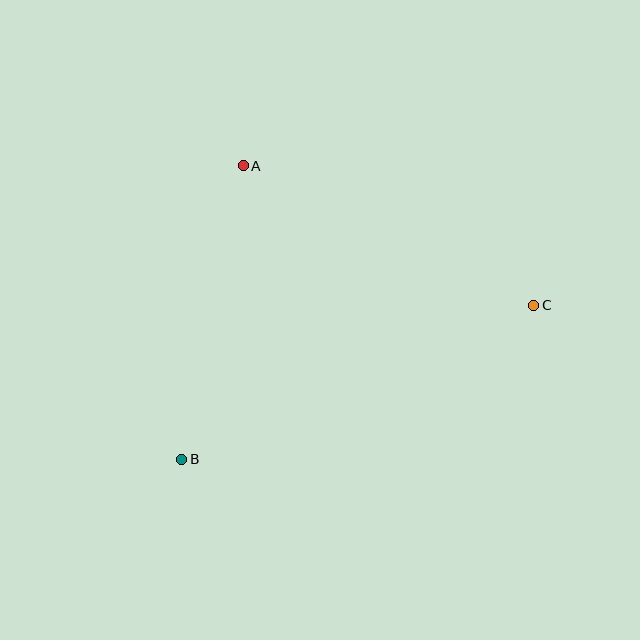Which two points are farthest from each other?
Points B and C are farthest from each other.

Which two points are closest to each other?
Points A and B are closest to each other.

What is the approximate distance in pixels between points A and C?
The distance between A and C is approximately 322 pixels.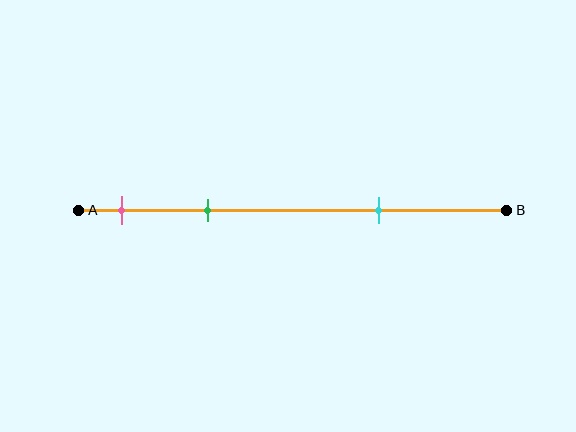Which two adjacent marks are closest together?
The pink and green marks are the closest adjacent pair.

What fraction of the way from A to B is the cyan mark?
The cyan mark is approximately 70% (0.7) of the way from A to B.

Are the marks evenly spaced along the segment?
No, the marks are not evenly spaced.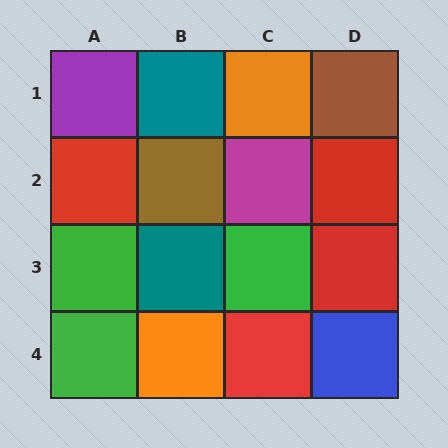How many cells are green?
3 cells are green.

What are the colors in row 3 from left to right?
Green, teal, green, red.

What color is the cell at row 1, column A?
Purple.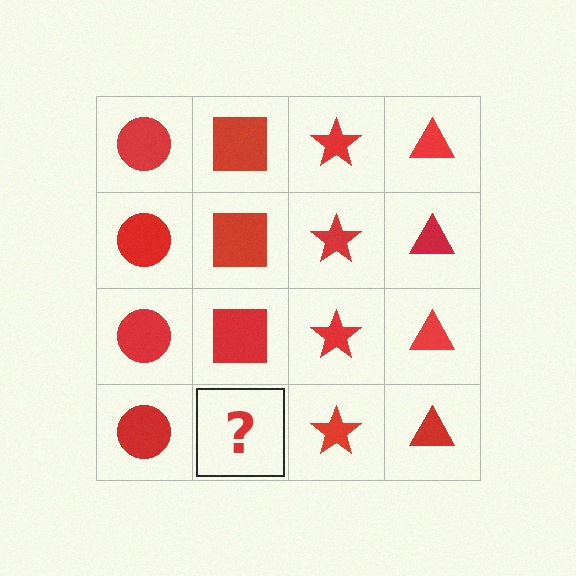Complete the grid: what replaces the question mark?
The question mark should be replaced with a red square.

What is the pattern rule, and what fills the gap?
The rule is that each column has a consistent shape. The gap should be filled with a red square.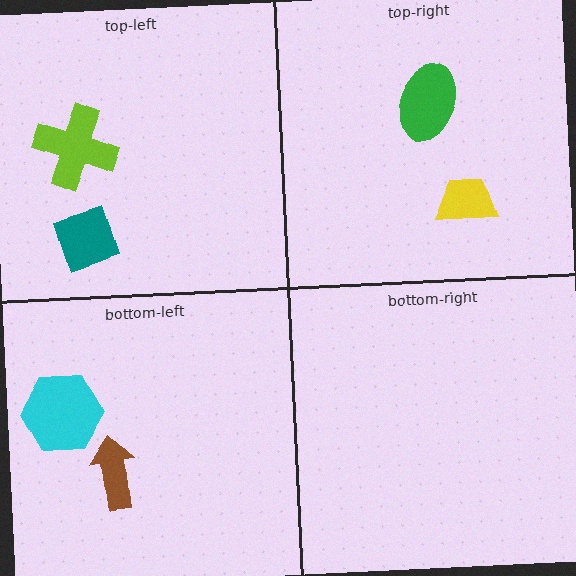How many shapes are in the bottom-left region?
2.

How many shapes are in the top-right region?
2.